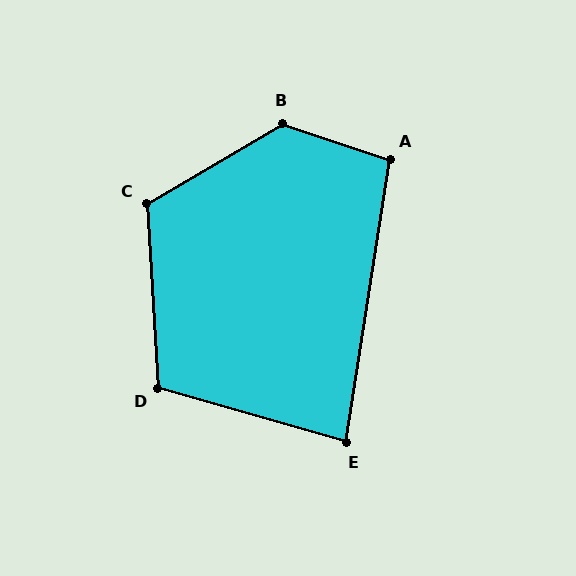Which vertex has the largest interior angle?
B, at approximately 131 degrees.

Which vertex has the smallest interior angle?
E, at approximately 83 degrees.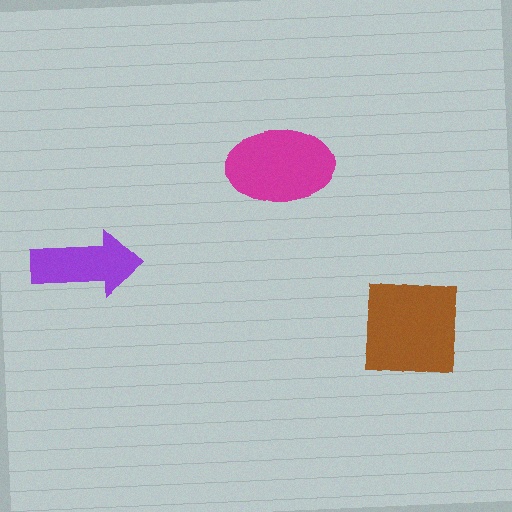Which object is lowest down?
The brown square is bottommost.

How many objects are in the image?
There are 3 objects in the image.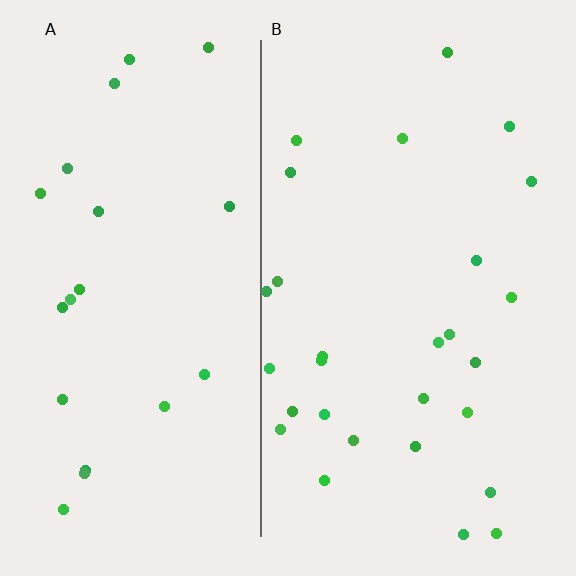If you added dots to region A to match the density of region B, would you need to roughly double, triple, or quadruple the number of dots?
Approximately double.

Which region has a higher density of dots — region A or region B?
B (the right).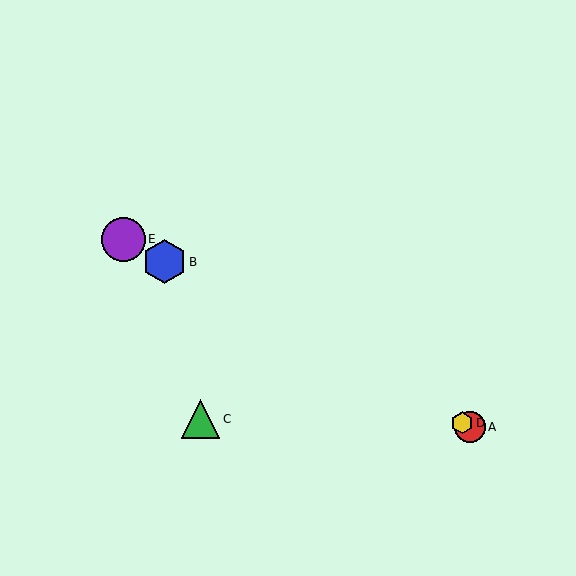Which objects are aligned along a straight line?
Objects A, B, D, E are aligned along a straight line.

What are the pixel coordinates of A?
Object A is at (470, 427).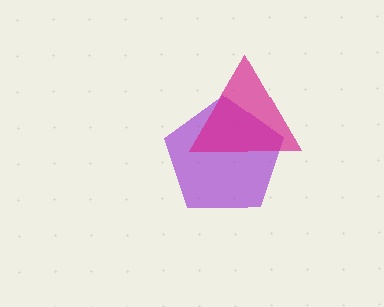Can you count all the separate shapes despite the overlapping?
Yes, there are 2 separate shapes.